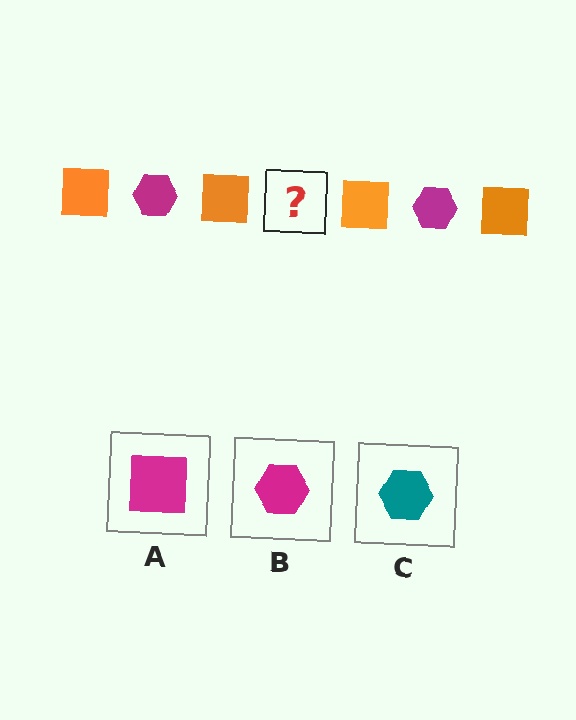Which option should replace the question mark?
Option B.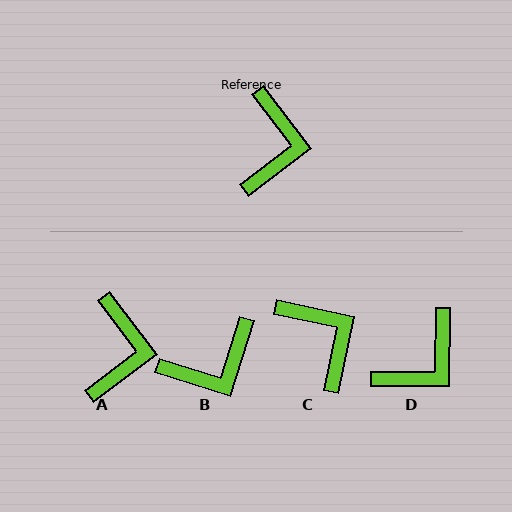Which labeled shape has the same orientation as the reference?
A.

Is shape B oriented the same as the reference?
No, it is off by about 54 degrees.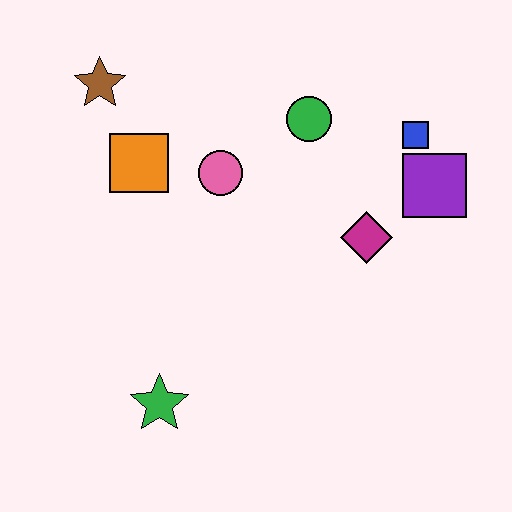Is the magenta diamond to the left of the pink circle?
No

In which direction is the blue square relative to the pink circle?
The blue square is to the right of the pink circle.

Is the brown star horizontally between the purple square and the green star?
No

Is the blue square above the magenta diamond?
Yes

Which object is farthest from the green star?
The blue square is farthest from the green star.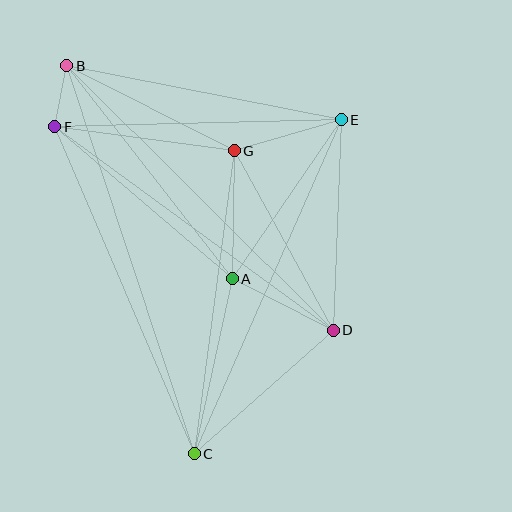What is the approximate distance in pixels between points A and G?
The distance between A and G is approximately 128 pixels.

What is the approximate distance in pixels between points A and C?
The distance between A and C is approximately 179 pixels.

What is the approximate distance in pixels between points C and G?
The distance between C and G is approximately 305 pixels.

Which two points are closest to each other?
Points B and F are closest to each other.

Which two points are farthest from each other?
Points B and C are farthest from each other.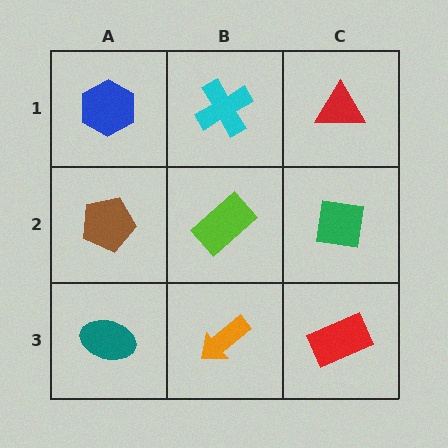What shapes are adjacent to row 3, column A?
A brown pentagon (row 2, column A), an orange arrow (row 3, column B).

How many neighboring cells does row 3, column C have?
2.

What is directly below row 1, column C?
A green square.